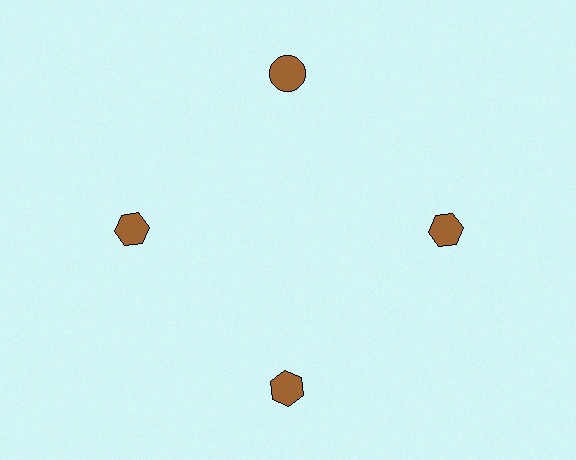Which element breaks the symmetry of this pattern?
The brown circle at roughly the 12 o'clock position breaks the symmetry. All other shapes are brown hexagons.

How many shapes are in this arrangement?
There are 4 shapes arranged in a ring pattern.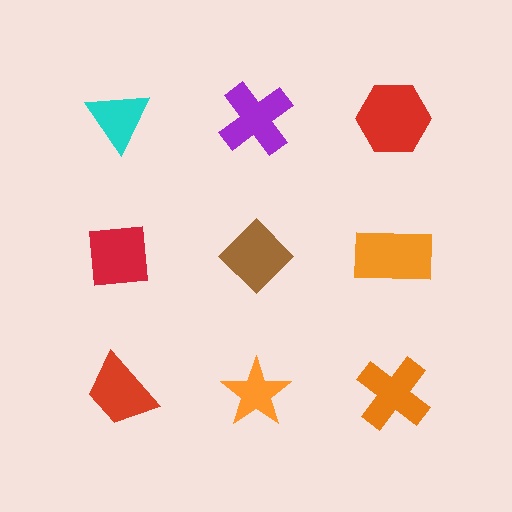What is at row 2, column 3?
An orange rectangle.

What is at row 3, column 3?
An orange cross.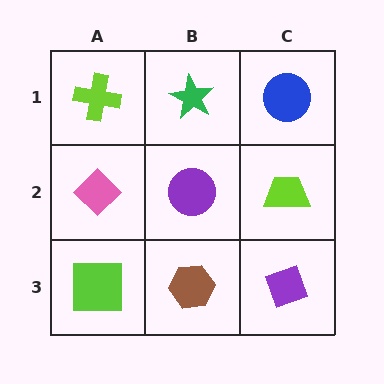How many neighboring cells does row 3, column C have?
2.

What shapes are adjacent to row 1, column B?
A purple circle (row 2, column B), a lime cross (row 1, column A), a blue circle (row 1, column C).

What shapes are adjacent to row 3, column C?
A lime trapezoid (row 2, column C), a brown hexagon (row 3, column B).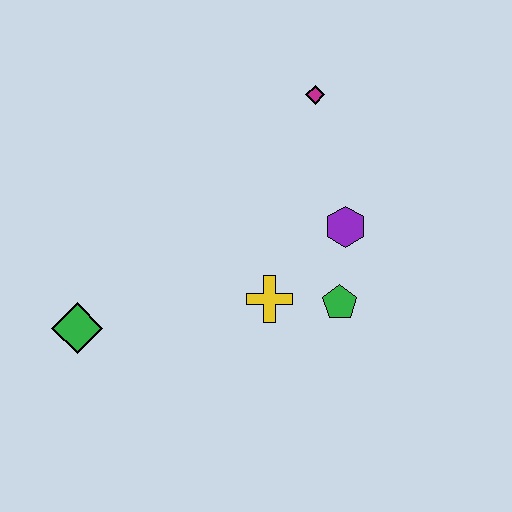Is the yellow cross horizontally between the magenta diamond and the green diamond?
Yes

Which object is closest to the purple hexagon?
The green pentagon is closest to the purple hexagon.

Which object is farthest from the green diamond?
The magenta diamond is farthest from the green diamond.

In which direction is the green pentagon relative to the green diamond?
The green pentagon is to the right of the green diamond.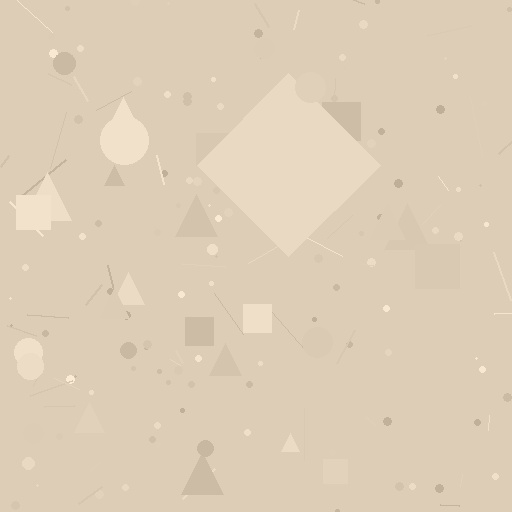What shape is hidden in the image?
A diamond is hidden in the image.